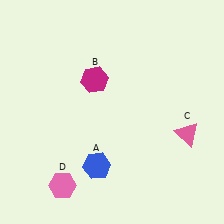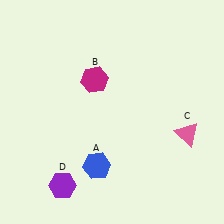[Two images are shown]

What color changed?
The hexagon (D) changed from pink in Image 1 to purple in Image 2.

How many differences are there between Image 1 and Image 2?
There is 1 difference between the two images.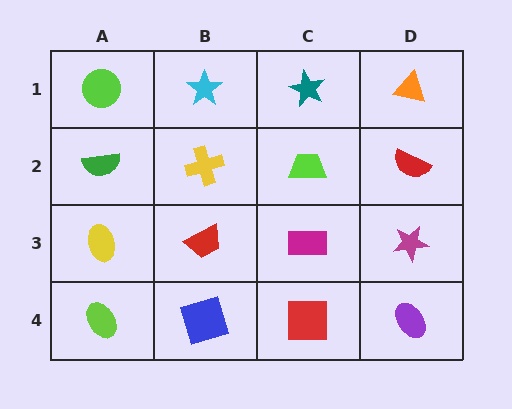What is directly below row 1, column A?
A green semicircle.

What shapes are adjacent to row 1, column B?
A yellow cross (row 2, column B), a lime circle (row 1, column A), a teal star (row 1, column C).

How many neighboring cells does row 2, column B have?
4.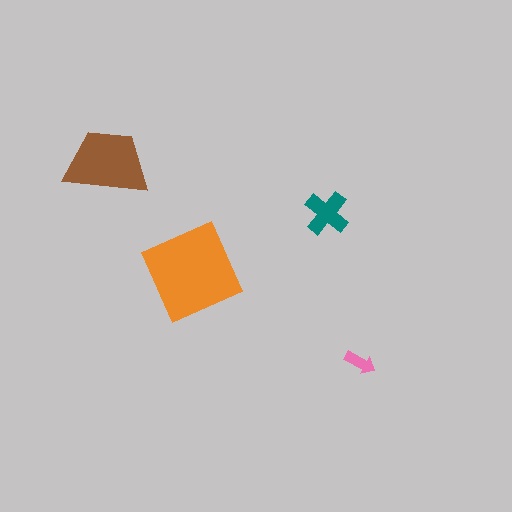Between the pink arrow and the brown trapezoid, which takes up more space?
The brown trapezoid.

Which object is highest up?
The brown trapezoid is topmost.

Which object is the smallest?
The pink arrow.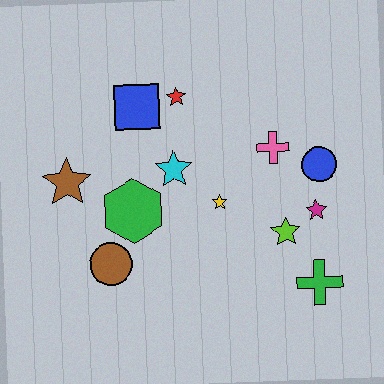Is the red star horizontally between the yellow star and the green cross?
No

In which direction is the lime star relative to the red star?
The lime star is below the red star.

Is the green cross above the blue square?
No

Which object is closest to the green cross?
The lime star is closest to the green cross.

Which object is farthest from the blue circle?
The brown star is farthest from the blue circle.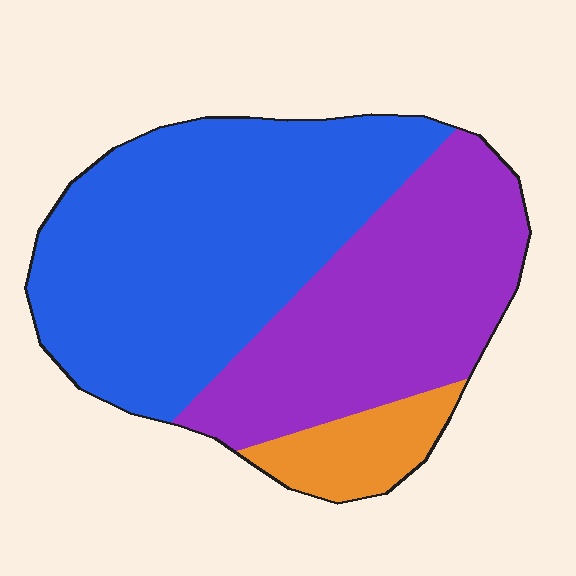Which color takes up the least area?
Orange, at roughly 10%.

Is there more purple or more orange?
Purple.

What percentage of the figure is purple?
Purple covers about 40% of the figure.